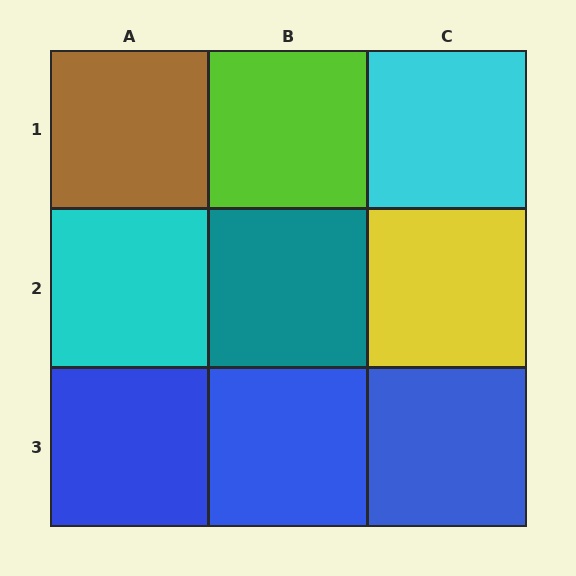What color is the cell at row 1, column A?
Brown.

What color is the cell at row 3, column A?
Blue.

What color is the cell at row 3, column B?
Blue.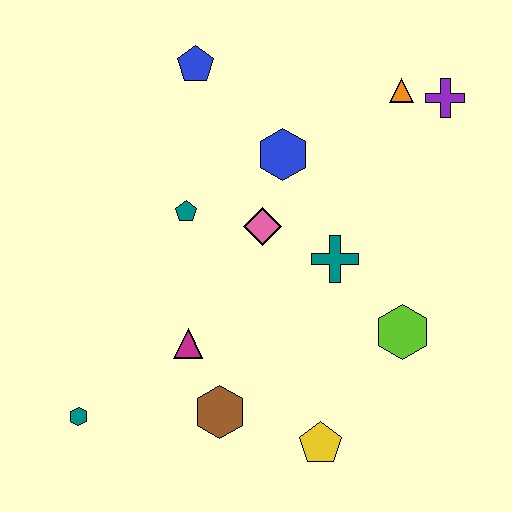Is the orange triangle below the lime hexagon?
No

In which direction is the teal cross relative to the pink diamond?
The teal cross is to the right of the pink diamond.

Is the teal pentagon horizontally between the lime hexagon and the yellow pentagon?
No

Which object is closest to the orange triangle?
The purple cross is closest to the orange triangle.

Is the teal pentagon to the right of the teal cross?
No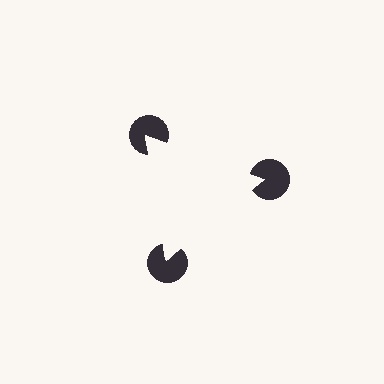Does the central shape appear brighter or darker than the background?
It typically appears slightly brighter than the background, even though no actual brightness change is drawn.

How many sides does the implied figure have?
3 sides.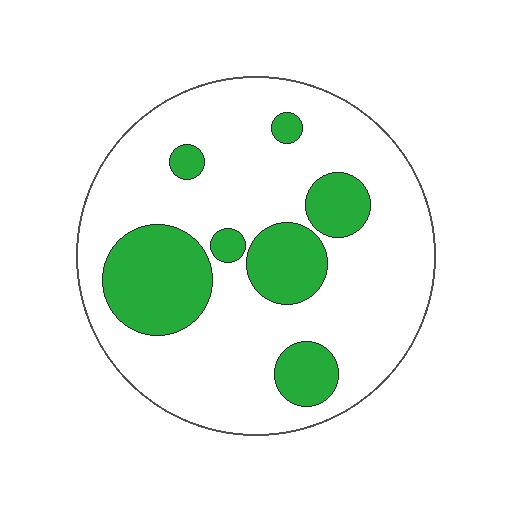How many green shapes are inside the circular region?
7.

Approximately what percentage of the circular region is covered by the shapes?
Approximately 25%.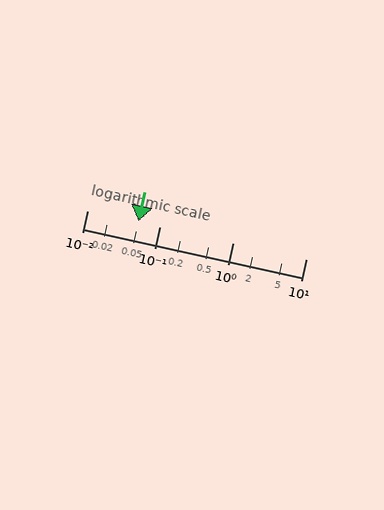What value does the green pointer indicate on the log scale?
The pointer indicates approximately 0.05.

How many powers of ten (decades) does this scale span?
The scale spans 3 decades, from 0.01 to 10.